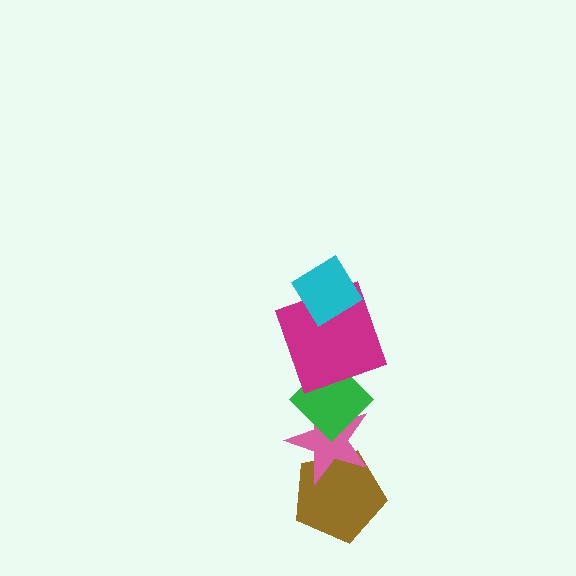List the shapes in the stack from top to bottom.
From top to bottom: the cyan diamond, the magenta square, the green diamond, the pink star, the brown pentagon.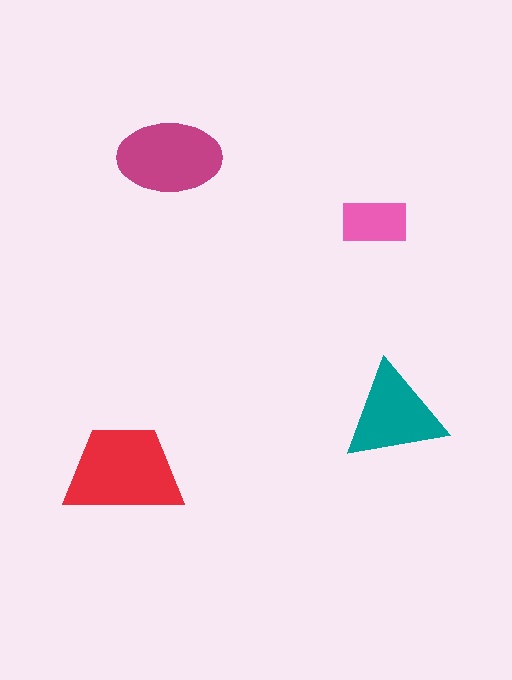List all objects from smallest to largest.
The pink rectangle, the teal triangle, the magenta ellipse, the red trapezoid.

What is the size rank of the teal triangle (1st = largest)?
3rd.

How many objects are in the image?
There are 4 objects in the image.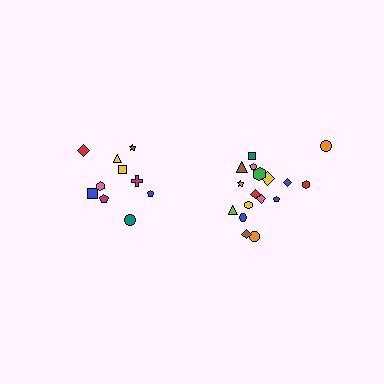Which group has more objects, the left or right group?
The right group.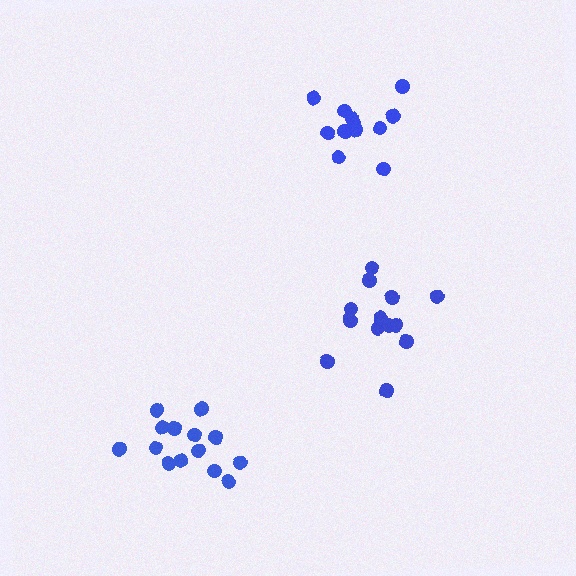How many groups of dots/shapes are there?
There are 3 groups.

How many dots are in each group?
Group 1: 12 dots, Group 2: 14 dots, Group 3: 16 dots (42 total).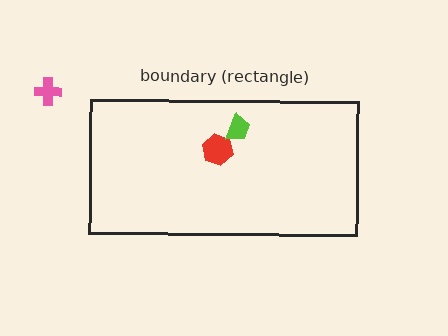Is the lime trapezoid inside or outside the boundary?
Inside.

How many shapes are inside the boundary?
2 inside, 1 outside.